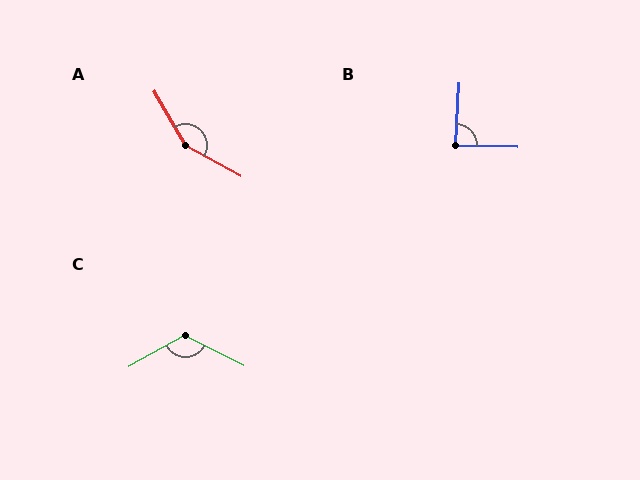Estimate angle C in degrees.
Approximately 124 degrees.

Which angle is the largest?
A, at approximately 148 degrees.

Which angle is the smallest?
B, at approximately 88 degrees.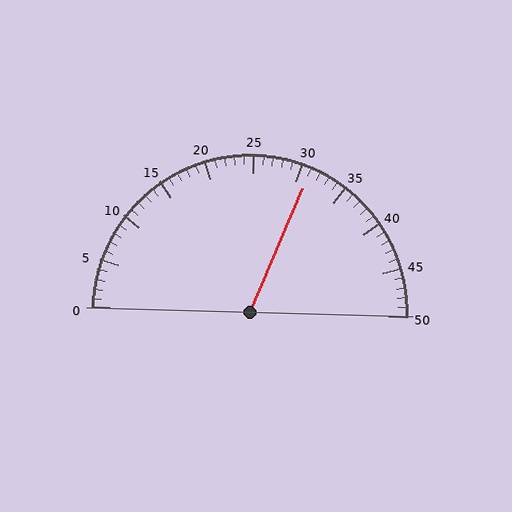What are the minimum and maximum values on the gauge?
The gauge ranges from 0 to 50.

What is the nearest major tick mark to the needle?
The nearest major tick mark is 30.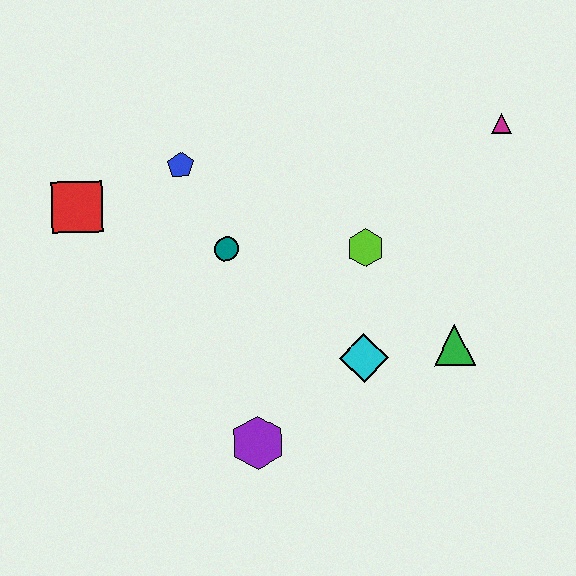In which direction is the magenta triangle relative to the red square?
The magenta triangle is to the right of the red square.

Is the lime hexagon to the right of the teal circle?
Yes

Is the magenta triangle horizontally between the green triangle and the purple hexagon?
No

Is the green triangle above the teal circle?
No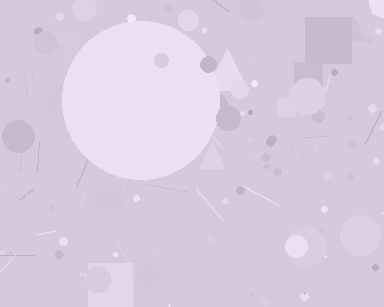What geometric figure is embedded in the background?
A circle is embedded in the background.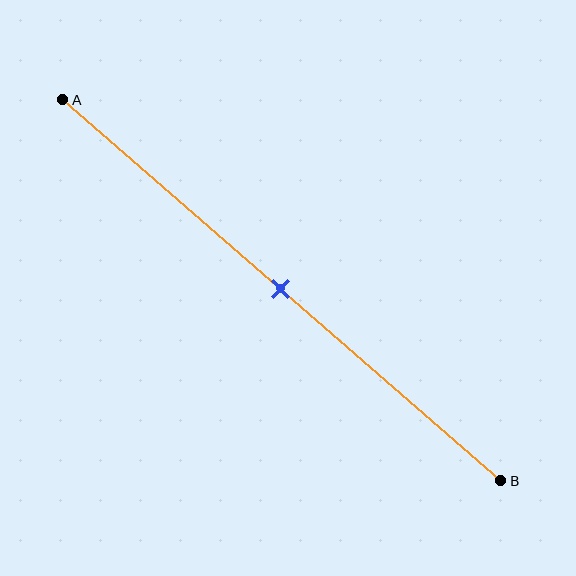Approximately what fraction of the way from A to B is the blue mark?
The blue mark is approximately 50% of the way from A to B.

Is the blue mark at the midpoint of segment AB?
Yes, the mark is approximately at the midpoint.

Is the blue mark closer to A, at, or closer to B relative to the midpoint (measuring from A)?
The blue mark is approximately at the midpoint of segment AB.